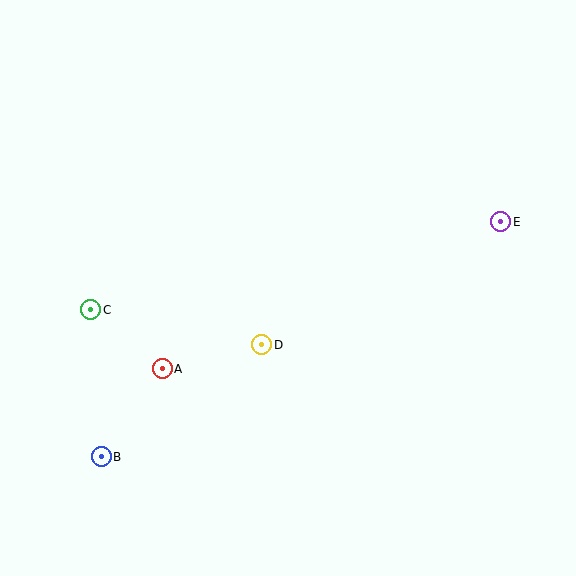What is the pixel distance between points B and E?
The distance between B and E is 464 pixels.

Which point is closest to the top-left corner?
Point C is closest to the top-left corner.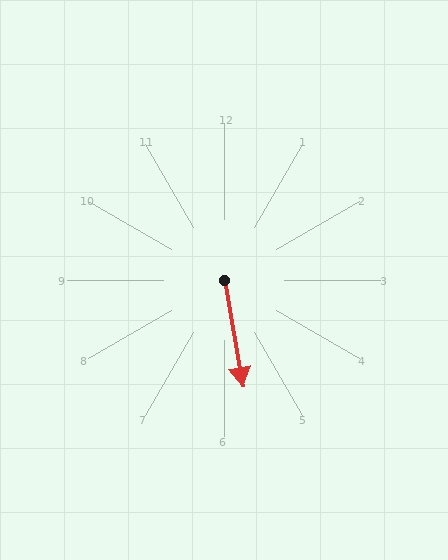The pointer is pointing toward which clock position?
Roughly 6 o'clock.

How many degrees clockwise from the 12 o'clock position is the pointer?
Approximately 170 degrees.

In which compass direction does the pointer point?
South.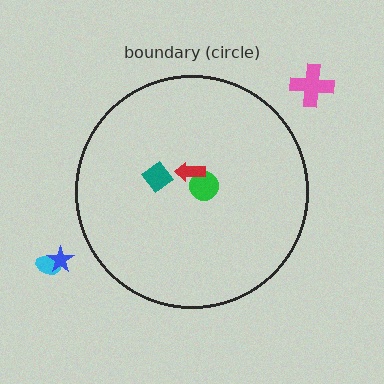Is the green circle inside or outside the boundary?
Inside.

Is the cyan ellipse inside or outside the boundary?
Outside.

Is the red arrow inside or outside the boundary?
Inside.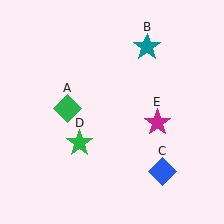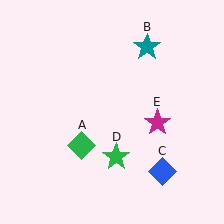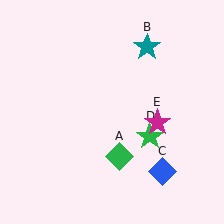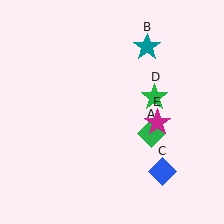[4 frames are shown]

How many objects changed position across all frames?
2 objects changed position: green diamond (object A), green star (object D).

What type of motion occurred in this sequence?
The green diamond (object A), green star (object D) rotated counterclockwise around the center of the scene.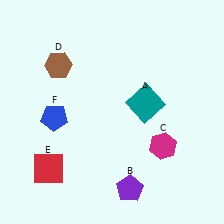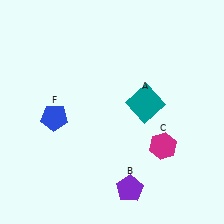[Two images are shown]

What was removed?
The red square (E), the brown hexagon (D) were removed in Image 2.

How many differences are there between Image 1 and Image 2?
There are 2 differences between the two images.